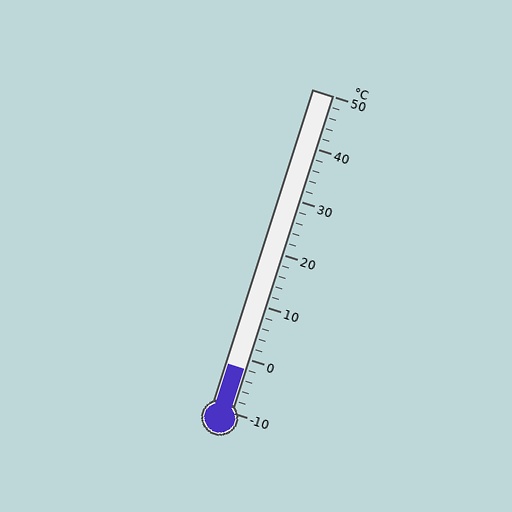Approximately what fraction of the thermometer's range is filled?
The thermometer is filled to approximately 15% of its range.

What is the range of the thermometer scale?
The thermometer scale ranges from -10°C to 50°C.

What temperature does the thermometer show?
The thermometer shows approximately -2°C.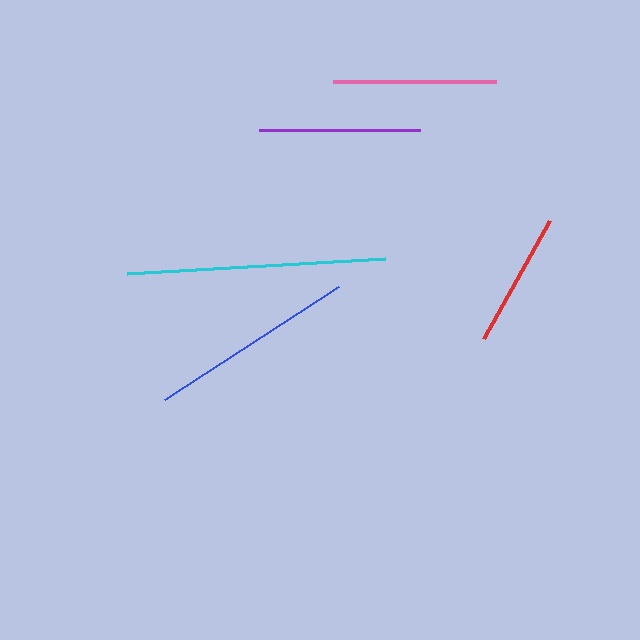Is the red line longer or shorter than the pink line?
The pink line is longer than the red line.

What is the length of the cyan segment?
The cyan segment is approximately 259 pixels long.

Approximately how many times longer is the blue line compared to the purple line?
The blue line is approximately 1.3 times the length of the purple line.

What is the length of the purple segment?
The purple segment is approximately 162 pixels long.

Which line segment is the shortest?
The red line is the shortest at approximately 135 pixels.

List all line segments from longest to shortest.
From longest to shortest: cyan, blue, pink, purple, red.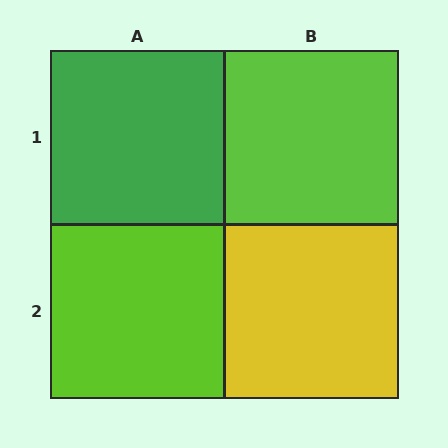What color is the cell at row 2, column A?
Lime.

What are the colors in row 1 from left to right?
Green, lime.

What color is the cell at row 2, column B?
Yellow.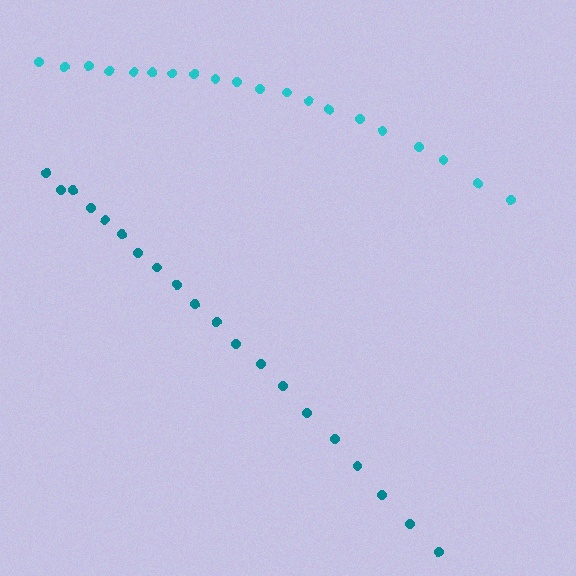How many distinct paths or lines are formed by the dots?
There are 2 distinct paths.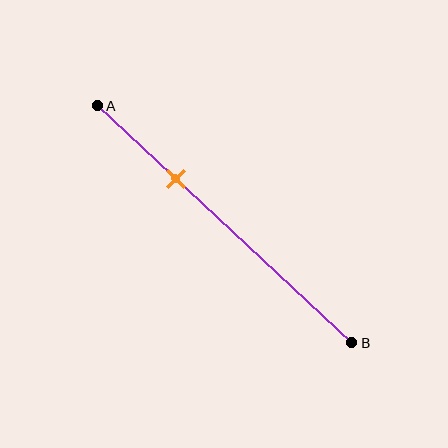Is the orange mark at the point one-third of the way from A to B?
Yes, the mark is approximately at the one-third point.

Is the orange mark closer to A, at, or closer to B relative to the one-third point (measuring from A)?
The orange mark is approximately at the one-third point of segment AB.